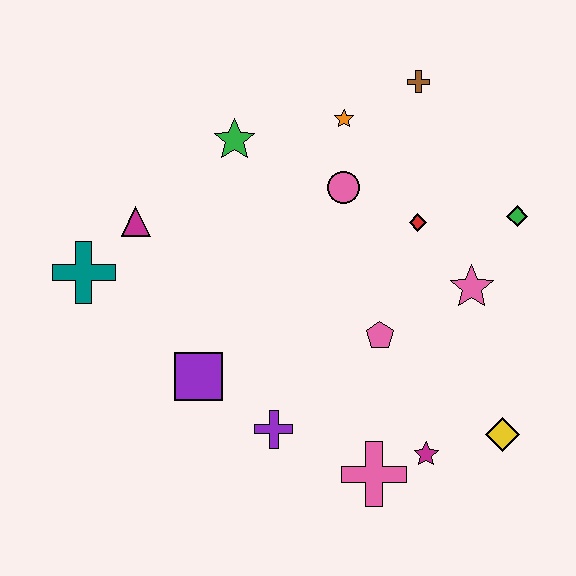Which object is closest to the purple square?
The purple cross is closest to the purple square.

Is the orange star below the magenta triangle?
No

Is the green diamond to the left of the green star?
No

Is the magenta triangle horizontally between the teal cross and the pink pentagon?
Yes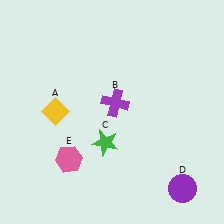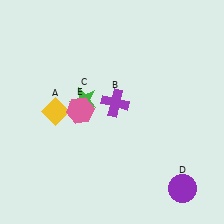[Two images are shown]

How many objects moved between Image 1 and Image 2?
2 objects moved between the two images.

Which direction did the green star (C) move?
The green star (C) moved up.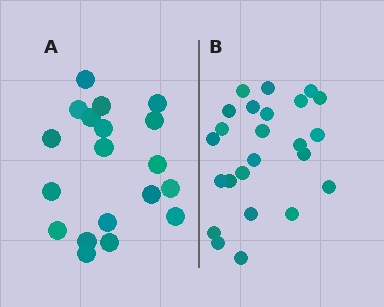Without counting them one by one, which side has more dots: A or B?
Region B (the right region) has more dots.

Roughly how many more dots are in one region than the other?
Region B has about 5 more dots than region A.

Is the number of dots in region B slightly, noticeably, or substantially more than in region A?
Region B has noticeably more, but not dramatically so. The ratio is roughly 1.3 to 1.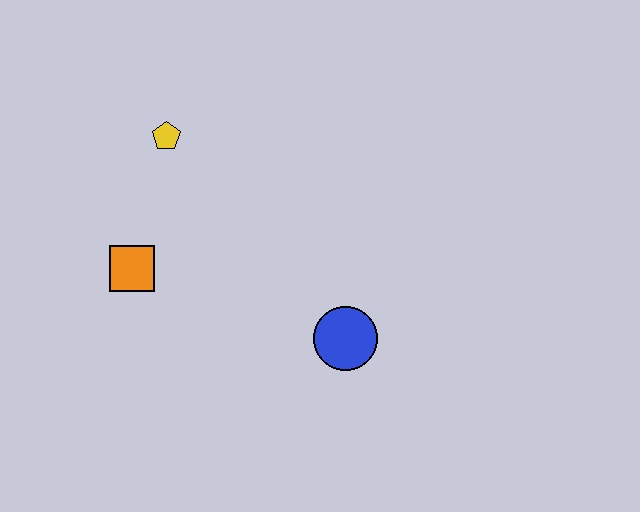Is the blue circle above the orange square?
No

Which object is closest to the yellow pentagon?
The orange square is closest to the yellow pentagon.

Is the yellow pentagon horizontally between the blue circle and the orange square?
Yes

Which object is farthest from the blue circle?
The yellow pentagon is farthest from the blue circle.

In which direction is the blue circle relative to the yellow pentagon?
The blue circle is below the yellow pentagon.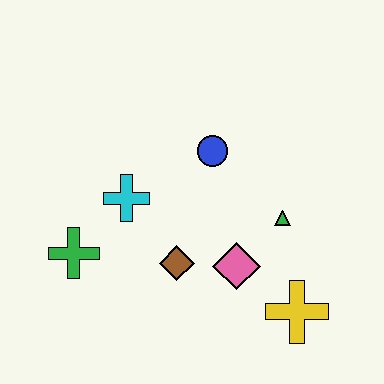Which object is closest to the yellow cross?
The pink diamond is closest to the yellow cross.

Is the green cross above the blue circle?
No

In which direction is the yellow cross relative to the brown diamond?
The yellow cross is to the right of the brown diamond.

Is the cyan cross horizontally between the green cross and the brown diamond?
Yes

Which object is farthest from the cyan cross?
The yellow cross is farthest from the cyan cross.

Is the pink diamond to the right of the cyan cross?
Yes